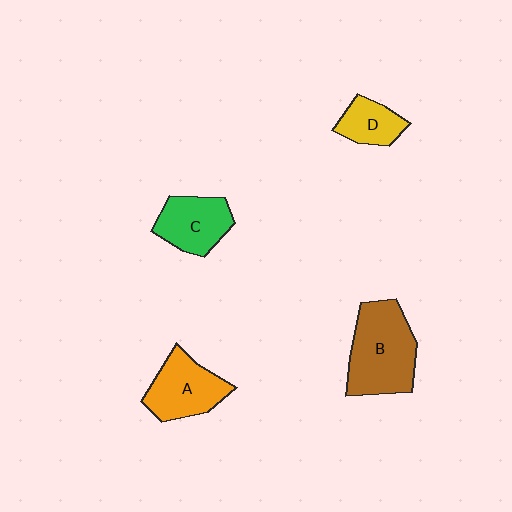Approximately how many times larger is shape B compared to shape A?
Approximately 1.4 times.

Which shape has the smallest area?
Shape D (yellow).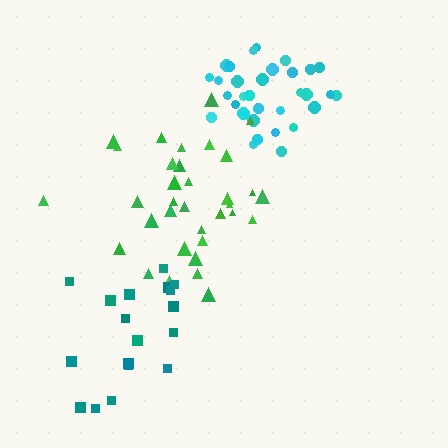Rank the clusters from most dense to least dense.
cyan, green, teal.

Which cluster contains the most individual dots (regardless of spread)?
Green (34).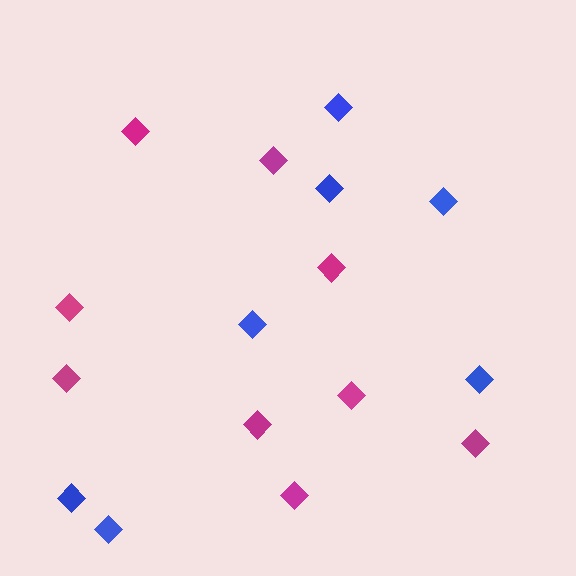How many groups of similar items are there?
There are 2 groups: one group of magenta diamonds (9) and one group of blue diamonds (7).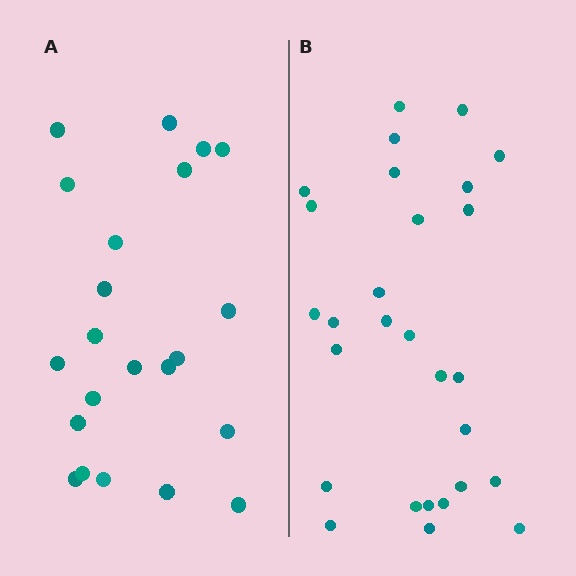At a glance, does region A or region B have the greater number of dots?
Region B (the right region) has more dots.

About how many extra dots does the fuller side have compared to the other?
Region B has about 6 more dots than region A.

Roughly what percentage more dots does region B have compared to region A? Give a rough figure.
About 25% more.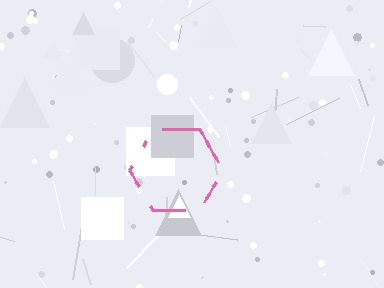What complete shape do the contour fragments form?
The contour fragments form a hexagon.